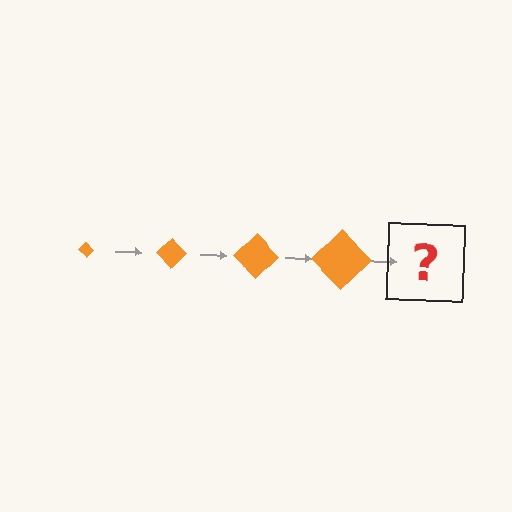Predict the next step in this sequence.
The next step is an orange diamond, larger than the previous one.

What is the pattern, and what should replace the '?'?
The pattern is that the diamond gets progressively larger each step. The '?' should be an orange diamond, larger than the previous one.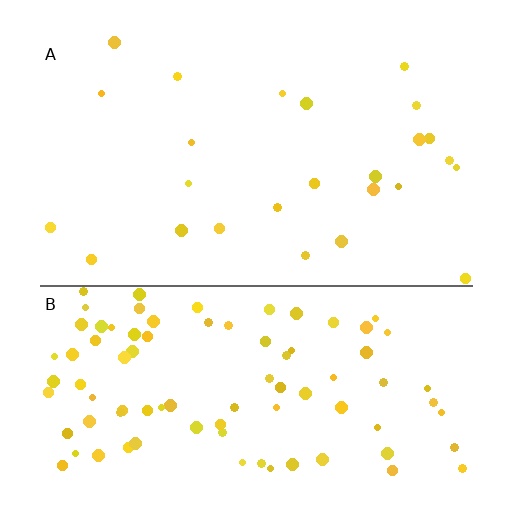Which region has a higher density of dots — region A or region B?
B (the bottom).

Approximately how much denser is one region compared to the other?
Approximately 3.6× — region B over region A.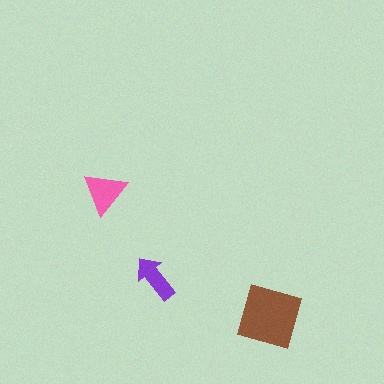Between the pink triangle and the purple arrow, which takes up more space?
The pink triangle.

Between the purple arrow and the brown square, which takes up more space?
The brown square.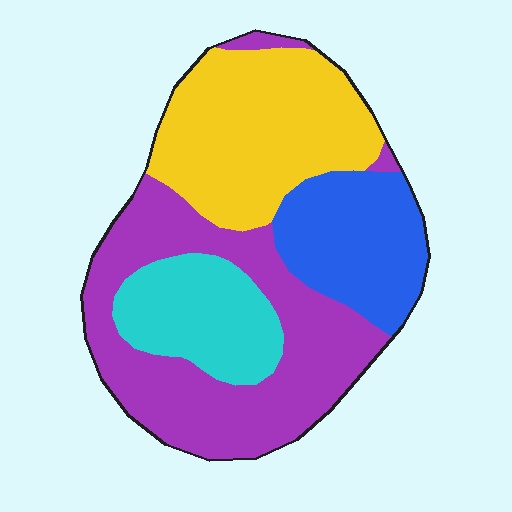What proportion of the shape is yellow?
Yellow covers about 30% of the shape.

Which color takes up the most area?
Purple, at roughly 40%.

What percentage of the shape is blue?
Blue takes up about one sixth (1/6) of the shape.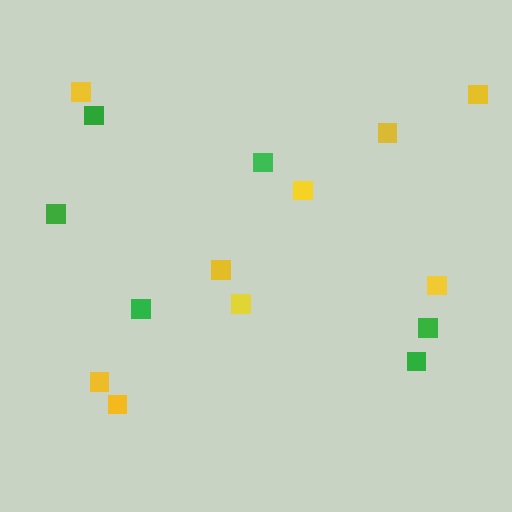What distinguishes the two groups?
There are 2 groups: one group of yellow squares (9) and one group of green squares (6).